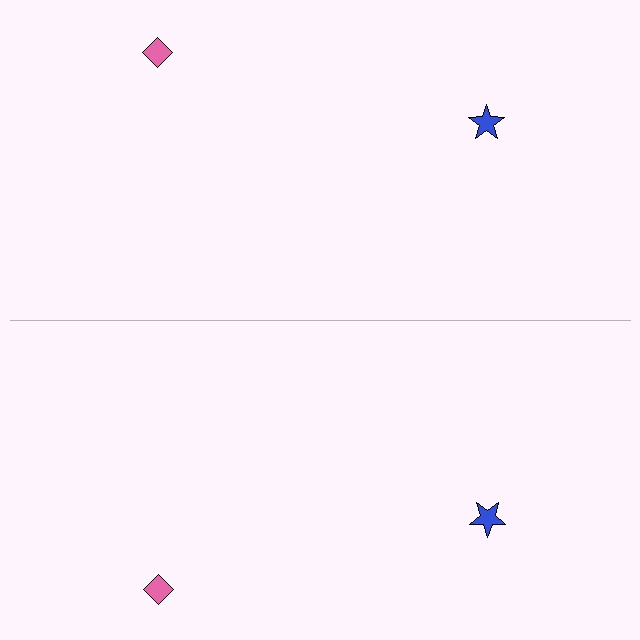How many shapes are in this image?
There are 4 shapes in this image.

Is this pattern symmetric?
Yes, this pattern has bilateral (reflection) symmetry.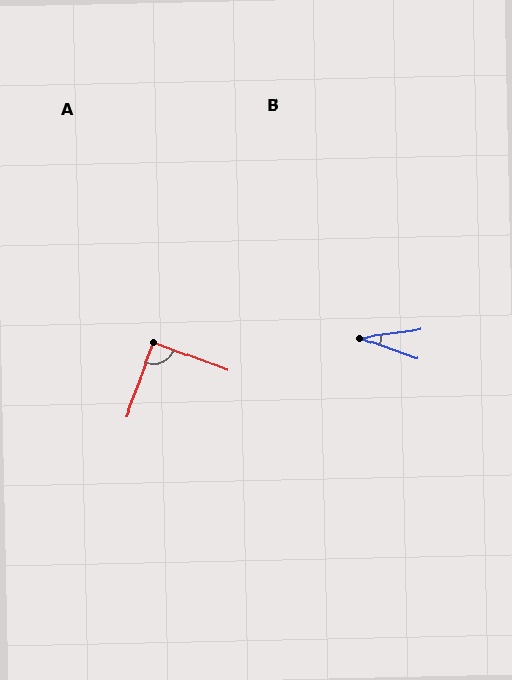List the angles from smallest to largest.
B (27°), A (90°).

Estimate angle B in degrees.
Approximately 27 degrees.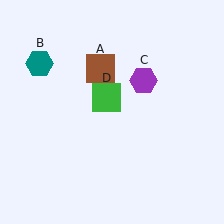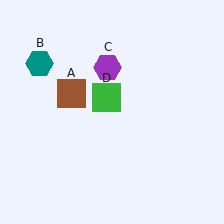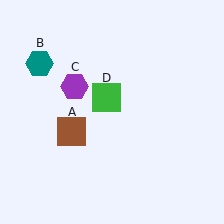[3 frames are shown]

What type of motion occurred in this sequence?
The brown square (object A), purple hexagon (object C) rotated counterclockwise around the center of the scene.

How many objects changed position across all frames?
2 objects changed position: brown square (object A), purple hexagon (object C).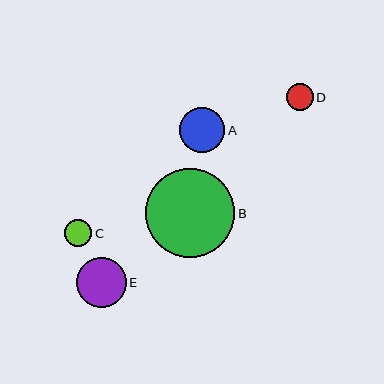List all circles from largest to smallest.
From largest to smallest: B, E, A, C, D.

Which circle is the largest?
Circle B is the largest with a size of approximately 89 pixels.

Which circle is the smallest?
Circle D is the smallest with a size of approximately 27 pixels.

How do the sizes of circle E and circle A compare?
Circle E and circle A are approximately the same size.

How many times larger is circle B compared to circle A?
Circle B is approximately 2.0 times the size of circle A.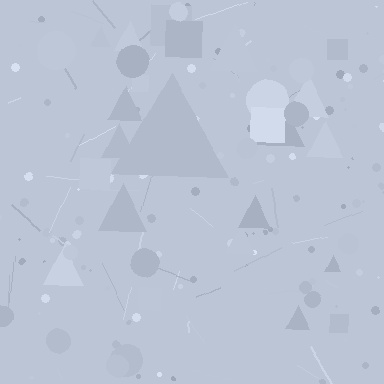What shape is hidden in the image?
A triangle is hidden in the image.